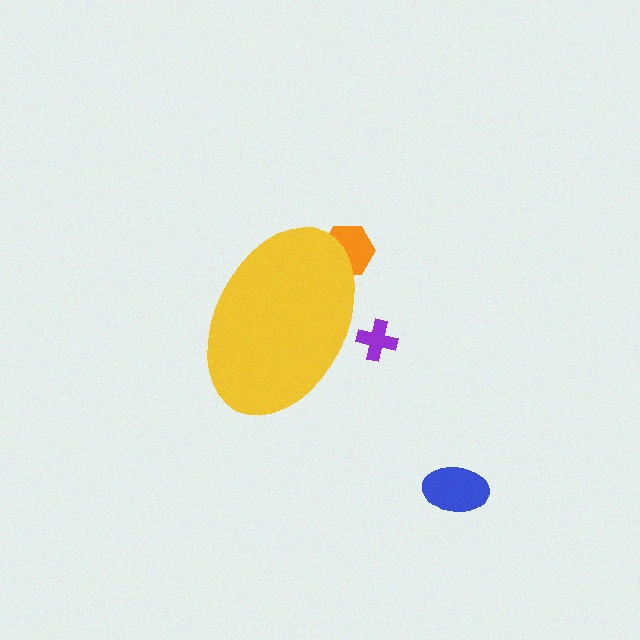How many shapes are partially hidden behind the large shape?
2 shapes are partially hidden.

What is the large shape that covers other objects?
A yellow ellipse.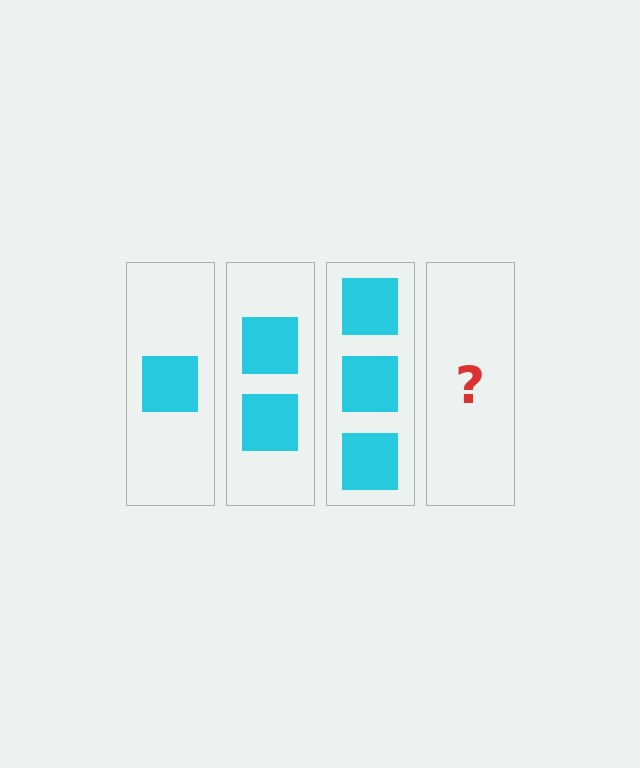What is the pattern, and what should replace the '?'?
The pattern is that each step adds one more square. The '?' should be 4 squares.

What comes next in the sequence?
The next element should be 4 squares.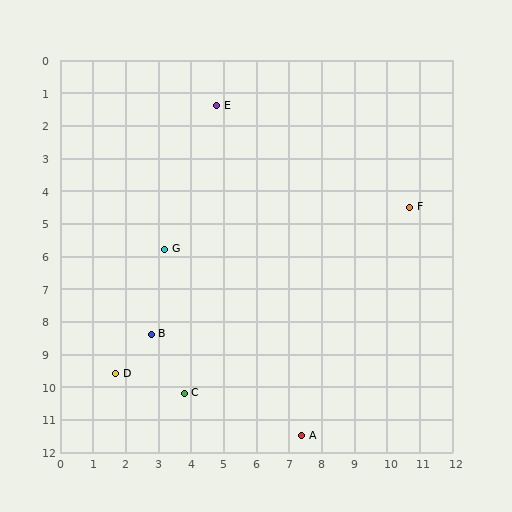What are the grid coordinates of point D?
Point D is at approximately (1.7, 9.6).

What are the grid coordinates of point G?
Point G is at approximately (3.2, 5.8).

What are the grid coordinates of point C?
Point C is at approximately (3.8, 10.2).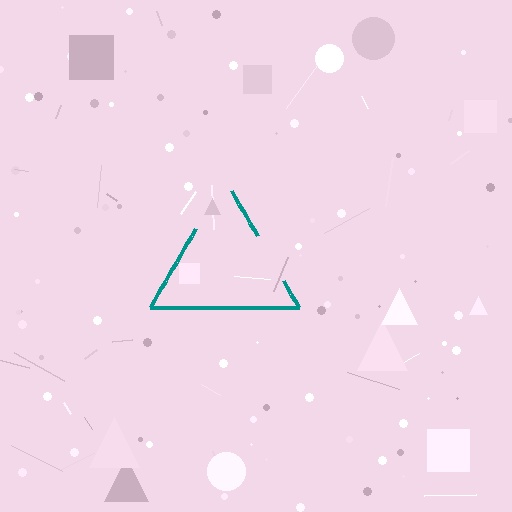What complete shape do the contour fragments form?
The contour fragments form a triangle.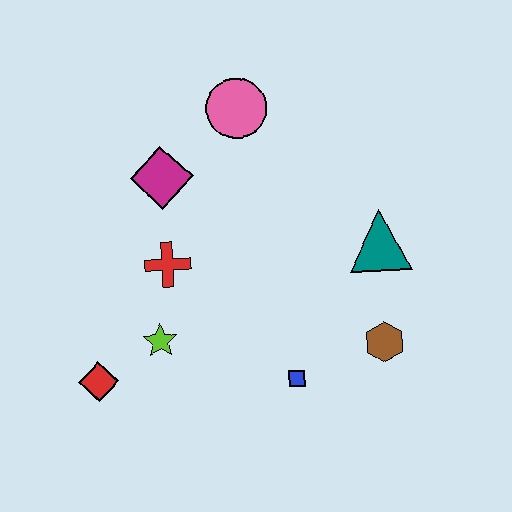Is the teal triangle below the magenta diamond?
Yes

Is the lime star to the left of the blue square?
Yes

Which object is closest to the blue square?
The brown hexagon is closest to the blue square.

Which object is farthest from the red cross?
The brown hexagon is farthest from the red cross.